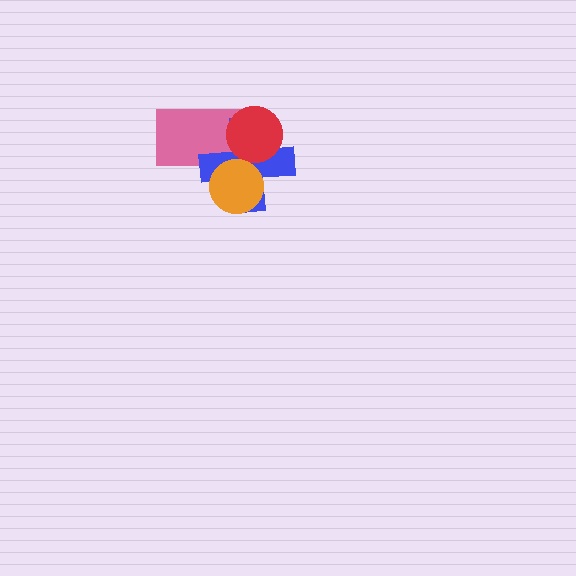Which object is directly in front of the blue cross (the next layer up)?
The red circle is directly in front of the blue cross.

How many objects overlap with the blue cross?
3 objects overlap with the blue cross.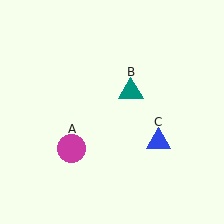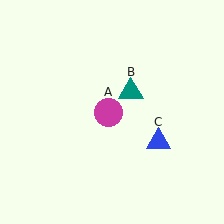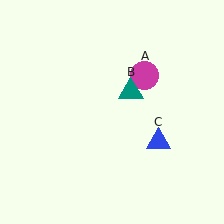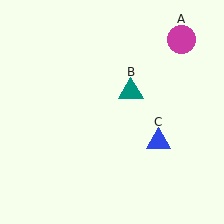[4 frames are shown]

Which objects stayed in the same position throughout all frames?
Teal triangle (object B) and blue triangle (object C) remained stationary.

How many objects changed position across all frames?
1 object changed position: magenta circle (object A).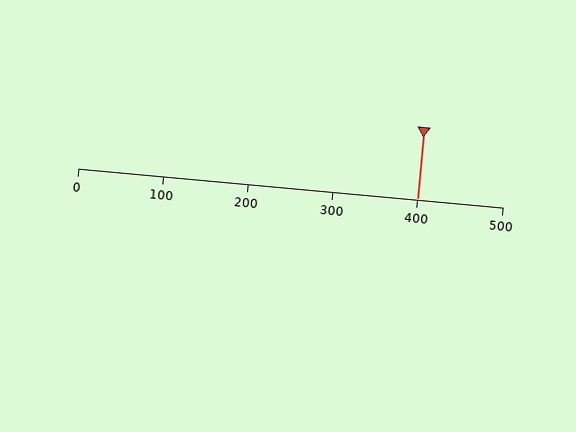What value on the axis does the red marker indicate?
The marker indicates approximately 400.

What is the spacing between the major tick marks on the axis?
The major ticks are spaced 100 apart.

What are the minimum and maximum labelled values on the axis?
The axis runs from 0 to 500.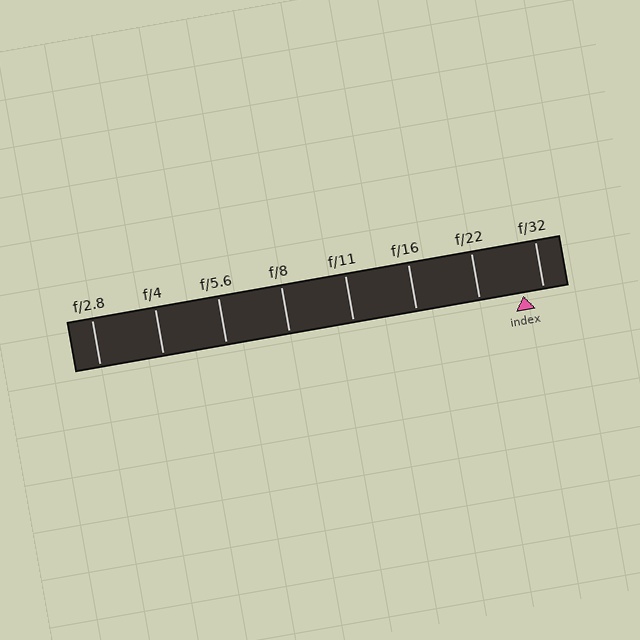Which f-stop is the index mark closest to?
The index mark is closest to f/32.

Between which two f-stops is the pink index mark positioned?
The index mark is between f/22 and f/32.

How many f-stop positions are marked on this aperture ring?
There are 8 f-stop positions marked.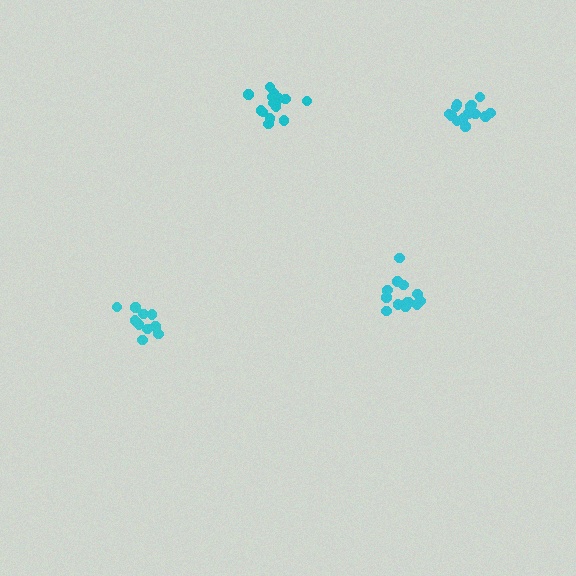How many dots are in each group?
Group 1: 10 dots, Group 2: 14 dots, Group 3: 14 dots, Group 4: 15 dots (53 total).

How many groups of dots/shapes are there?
There are 4 groups.